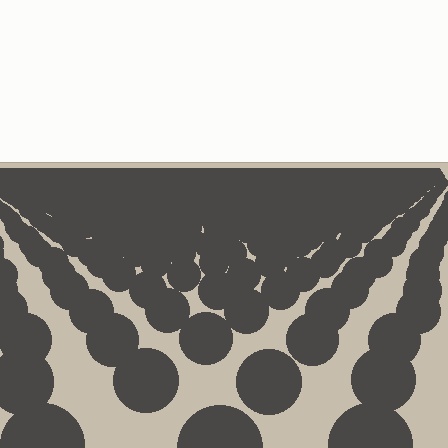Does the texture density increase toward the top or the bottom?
Density increases toward the top.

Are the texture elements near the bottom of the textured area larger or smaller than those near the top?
Larger. Near the bottom, elements are closer to the viewer and appear at a bigger on-screen size.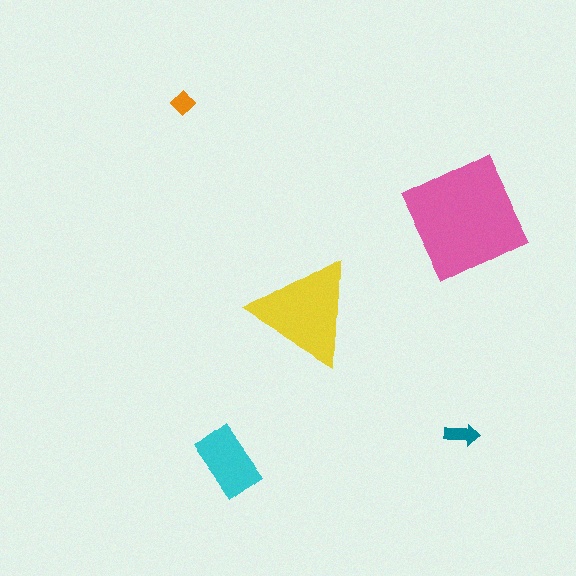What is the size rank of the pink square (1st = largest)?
1st.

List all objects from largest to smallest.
The pink square, the yellow triangle, the cyan rectangle, the teal arrow, the orange diamond.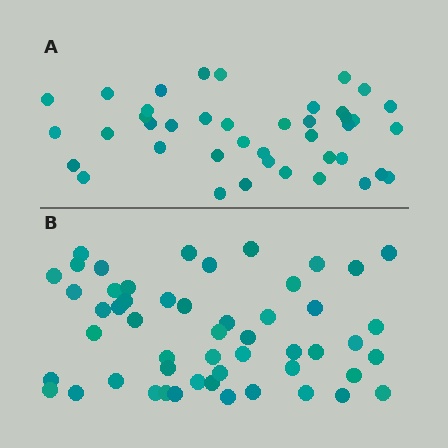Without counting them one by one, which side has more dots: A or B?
Region B (the bottom region) has more dots.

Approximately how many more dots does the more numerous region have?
Region B has roughly 12 or so more dots than region A.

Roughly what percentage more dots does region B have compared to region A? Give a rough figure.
About 25% more.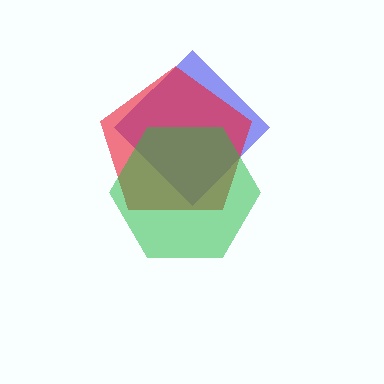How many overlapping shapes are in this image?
There are 3 overlapping shapes in the image.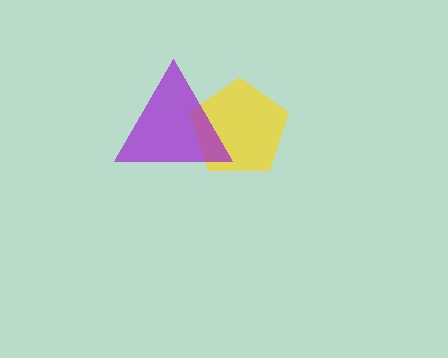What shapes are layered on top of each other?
The layered shapes are: a yellow pentagon, a purple triangle.